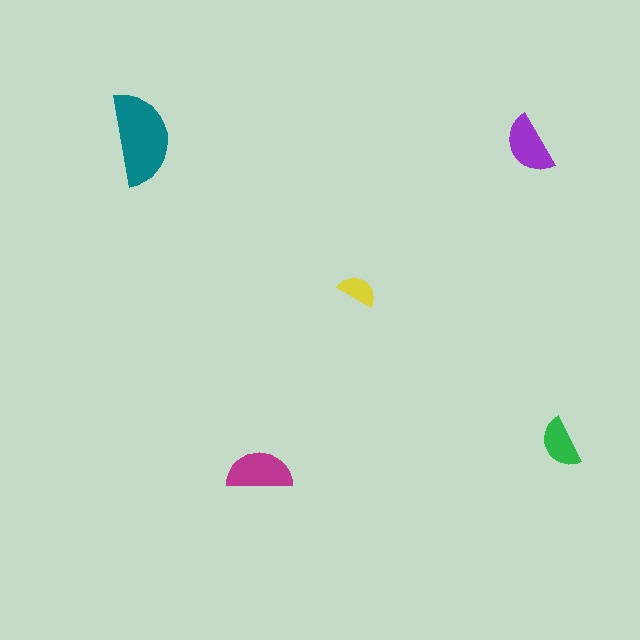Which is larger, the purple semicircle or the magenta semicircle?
The magenta one.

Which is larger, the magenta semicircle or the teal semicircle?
The teal one.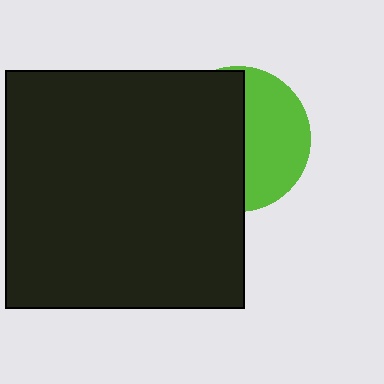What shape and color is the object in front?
The object in front is a black square.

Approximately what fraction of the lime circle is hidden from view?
Roughly 56% of the lime circle is hidden behind the black square.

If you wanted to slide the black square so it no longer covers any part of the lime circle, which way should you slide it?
Slide it left — that is the most direct way to separate the two shapes.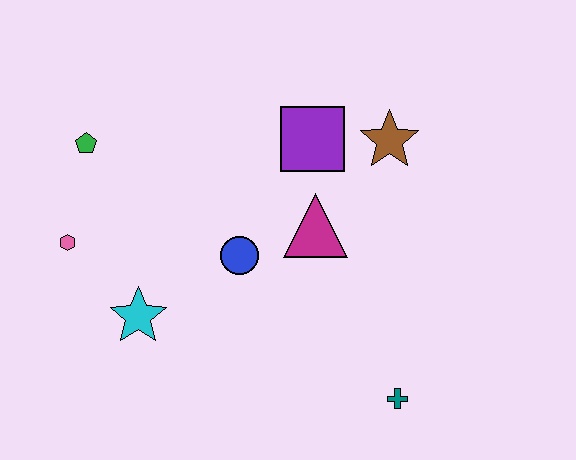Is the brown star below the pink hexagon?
No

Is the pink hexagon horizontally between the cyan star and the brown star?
No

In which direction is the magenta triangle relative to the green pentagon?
The magenta triangle is to the right of the green pentagon.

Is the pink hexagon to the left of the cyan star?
Yes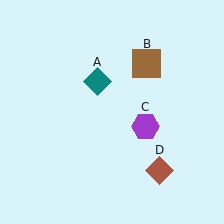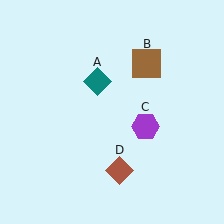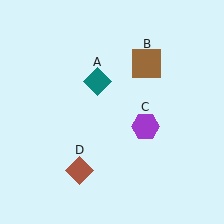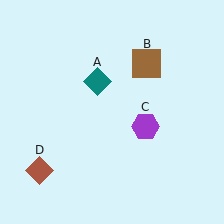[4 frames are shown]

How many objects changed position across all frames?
1 object changed position: brown diamond (object D).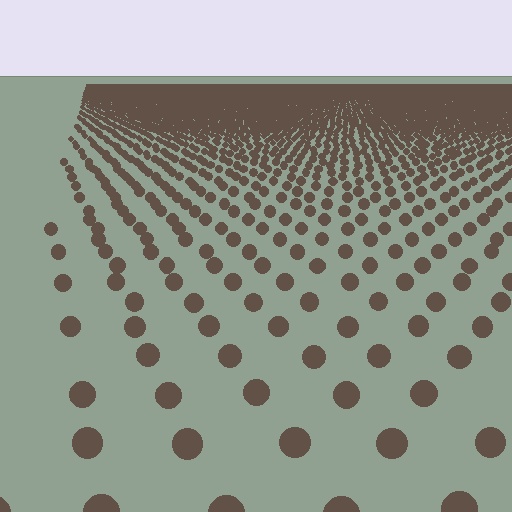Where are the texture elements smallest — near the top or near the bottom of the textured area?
Near the top.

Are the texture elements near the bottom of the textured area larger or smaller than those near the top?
Larger. Near the bottom, elements are closer to the viewer and appear at a bigger on-screen size.